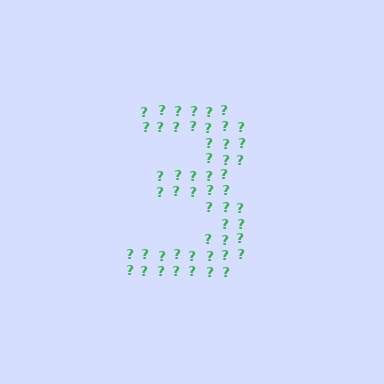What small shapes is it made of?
It is made of small question marks.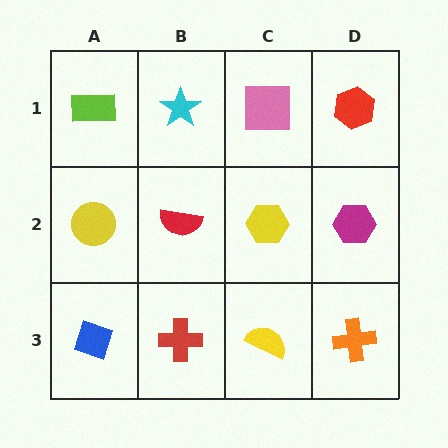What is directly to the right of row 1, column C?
A red hexagon.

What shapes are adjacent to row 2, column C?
A pink square (row 1, column C), a yellow semicircle (row 3, column C), a red semicircle (row 2, column B), a magenta hexagon (row 2, column D).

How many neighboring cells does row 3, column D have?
2.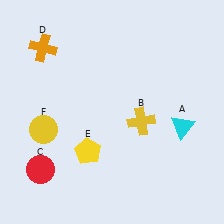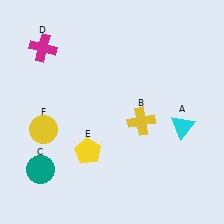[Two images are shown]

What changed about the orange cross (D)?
In Image 1, D is orange. In Image 2, it changed to magenta.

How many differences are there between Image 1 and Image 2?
There are 2 differences between the two images.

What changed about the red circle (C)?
In Image 1, C is red. In Image 2, it changed to teal.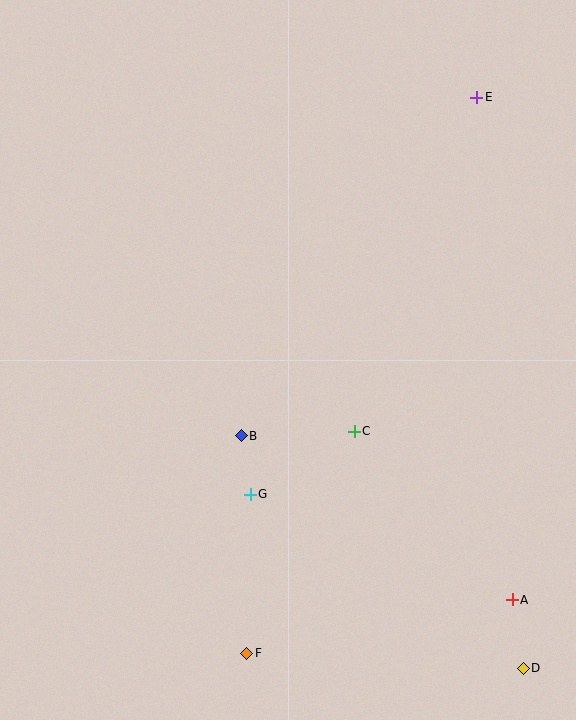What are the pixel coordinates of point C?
Point C is at (354, 431).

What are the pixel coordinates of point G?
Point G is at (250, 494).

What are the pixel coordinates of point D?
Point D is at (523, 668).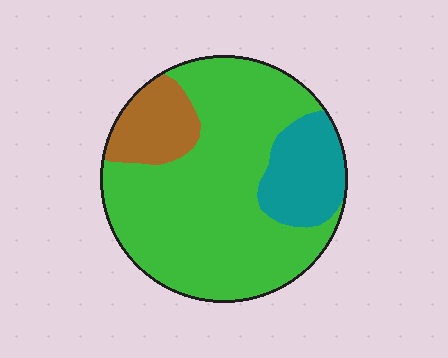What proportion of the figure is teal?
Teal takes up about one sixth (1/6) of the figure.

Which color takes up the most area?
Green, at roughly 70%.